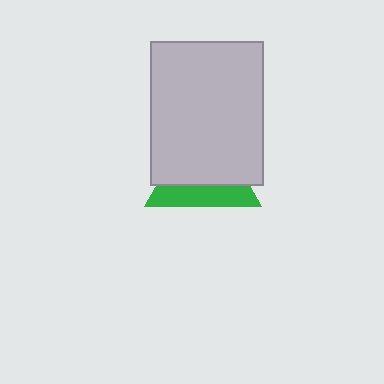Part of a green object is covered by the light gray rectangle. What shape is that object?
It is a triangle.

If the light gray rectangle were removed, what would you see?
You would see the complete green triangle.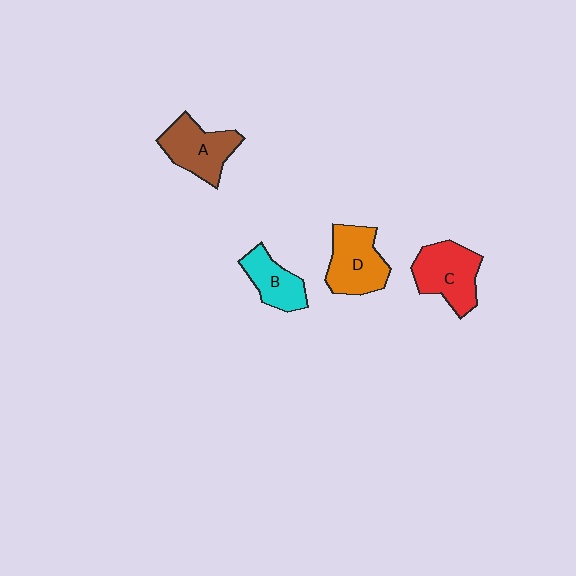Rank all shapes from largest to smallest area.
From largest to smallest: C (red), D (orange), A (brown), B (cyan).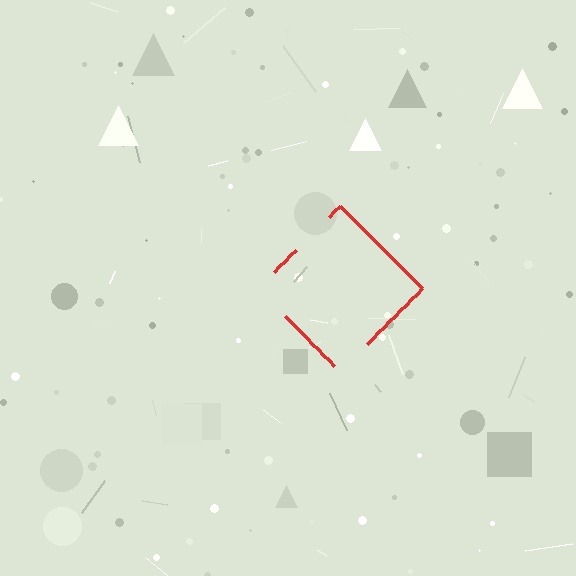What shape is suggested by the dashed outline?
The dashed outline suggests a diamond.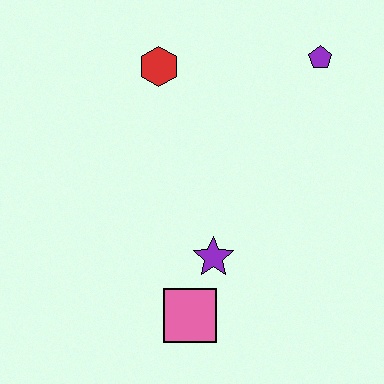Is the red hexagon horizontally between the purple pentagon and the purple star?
No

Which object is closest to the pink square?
The purple star is closest to the pink square.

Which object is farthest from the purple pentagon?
The pink square is farthest from the purple pentagon.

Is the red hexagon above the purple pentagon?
No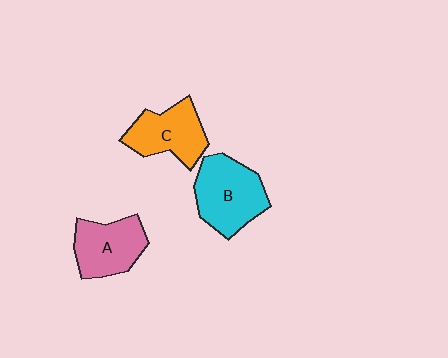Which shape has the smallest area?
Shape A (pink).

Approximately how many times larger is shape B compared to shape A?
Approximately 1.2 times.